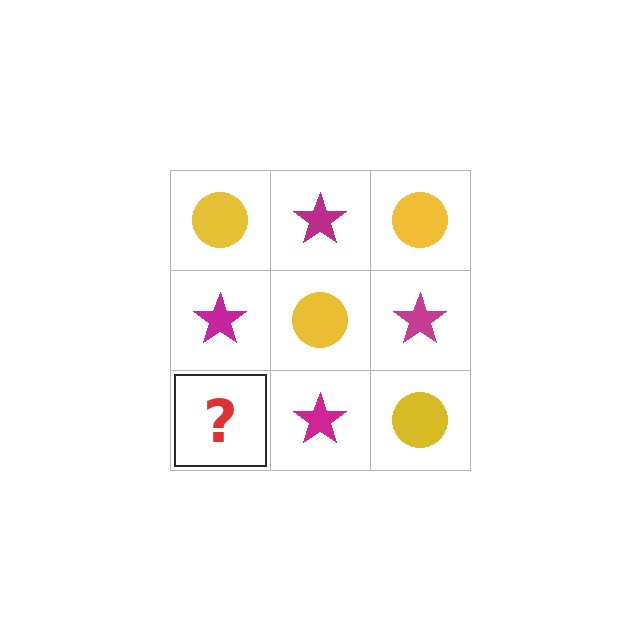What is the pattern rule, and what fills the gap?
The rule is that it alternates yellow circle and magenta star in a checkerboard pattern. The gap should be filled with a yellow circle.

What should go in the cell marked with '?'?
The missing cell should contain a yellow circle.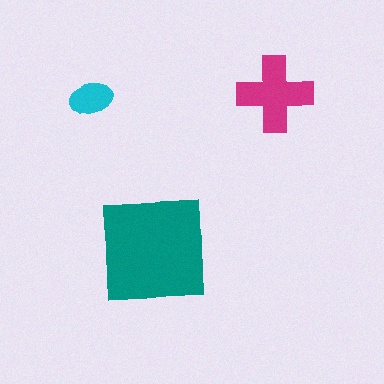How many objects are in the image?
There are 3 objects in the image.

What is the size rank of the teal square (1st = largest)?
1st.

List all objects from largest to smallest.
The teal square, the magenta cross, the cyan ellipse.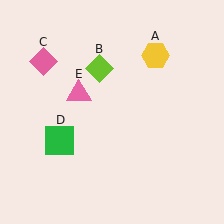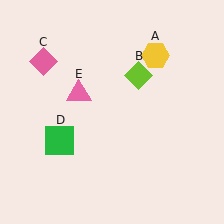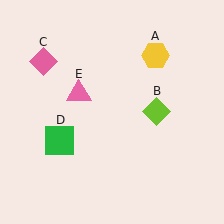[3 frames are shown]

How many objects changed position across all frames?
1 object changed position: lime diamond (object B).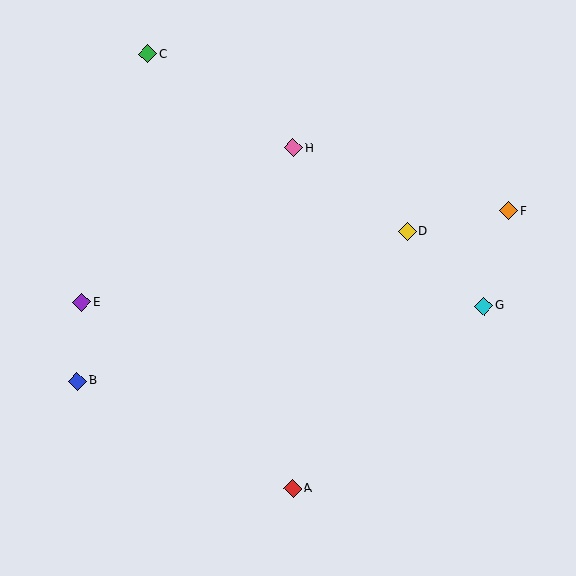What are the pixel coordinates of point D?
Point D is at (407, 231).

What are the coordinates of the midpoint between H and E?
The midpoint between H and E is at (188, 225).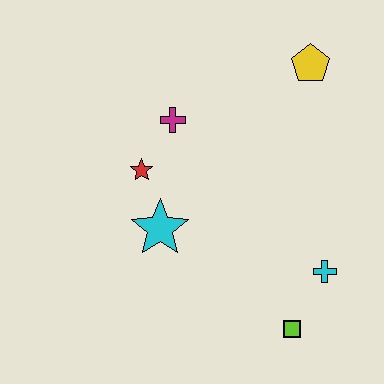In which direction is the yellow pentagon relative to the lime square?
The yellow pentagon is above the lime square.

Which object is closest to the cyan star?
The red star is closest to the cyan star.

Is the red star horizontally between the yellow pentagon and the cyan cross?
No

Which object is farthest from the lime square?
The yellow pentagon is farthest from the lime square.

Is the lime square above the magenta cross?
No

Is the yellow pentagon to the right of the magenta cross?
Yes